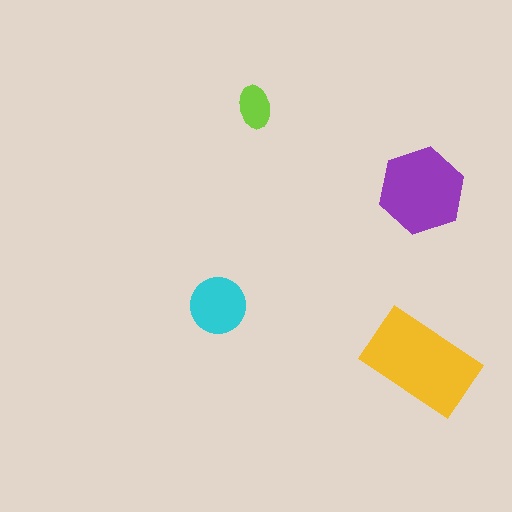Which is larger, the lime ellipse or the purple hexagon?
The purple hexagon.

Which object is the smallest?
The lime ellipse.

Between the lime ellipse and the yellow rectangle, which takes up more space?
The yellow rectangle.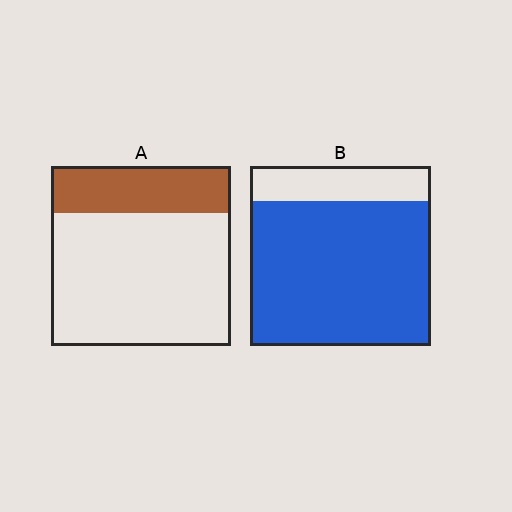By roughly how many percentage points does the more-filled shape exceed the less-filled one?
By roughly 55 percentage points (B over A).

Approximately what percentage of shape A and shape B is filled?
A is approximately 25% and B is approximately 80%.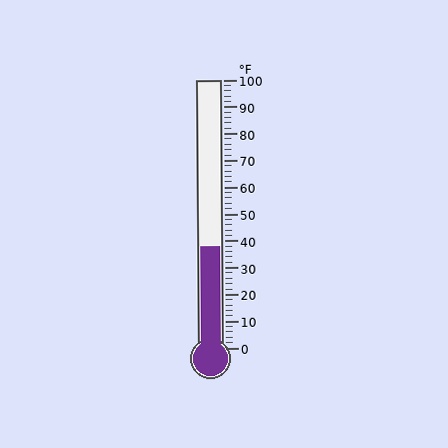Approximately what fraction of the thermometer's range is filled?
The thermometer is filled to approximately 40% of its range.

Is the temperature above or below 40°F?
The temperature is below 40°F.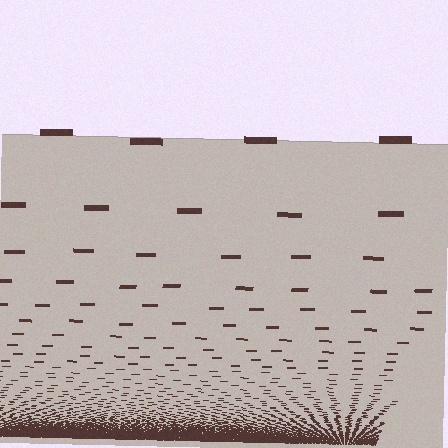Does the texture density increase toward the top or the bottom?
Density increases toward the bottom.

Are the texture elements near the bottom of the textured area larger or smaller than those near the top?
Smaller. The gradient is inverted — elements near the bottom are smaller and denser.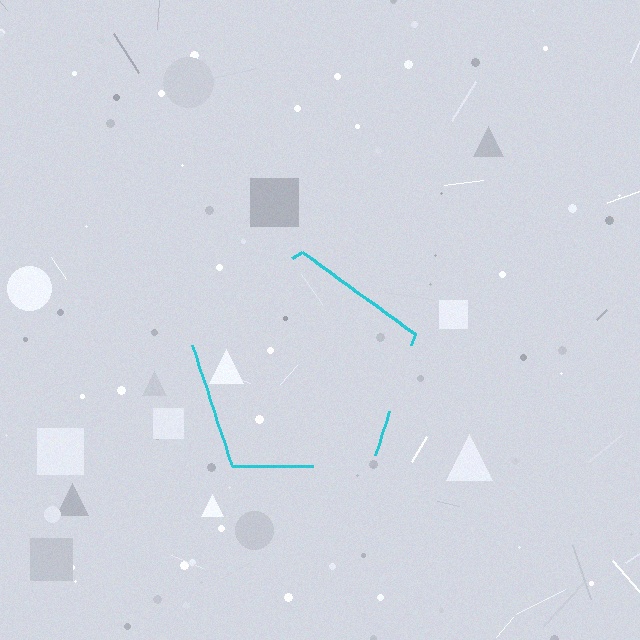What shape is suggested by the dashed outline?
The dashed outline suggests a pentagon.